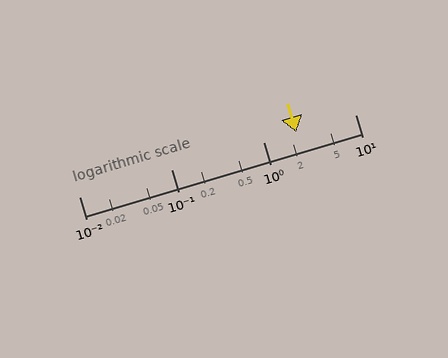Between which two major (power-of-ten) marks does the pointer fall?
The pointer is between 1 and 10.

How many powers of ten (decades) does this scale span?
The scale spans 3 decades, from 0.01 to 10.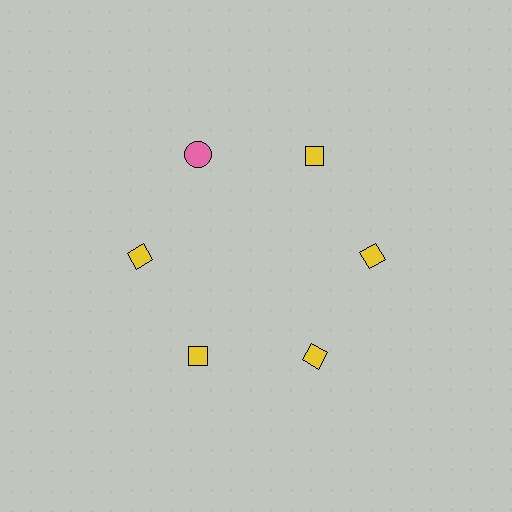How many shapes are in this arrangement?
There are 6 shapes arranged in a ring pattern.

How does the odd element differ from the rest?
It differs in both color (pink instead of yellow) and shape (circle instead of diamond).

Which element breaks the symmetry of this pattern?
The pink circle at roughly the 11 o'clock position breaks the symmetry. All other shapes are yellow diamonds.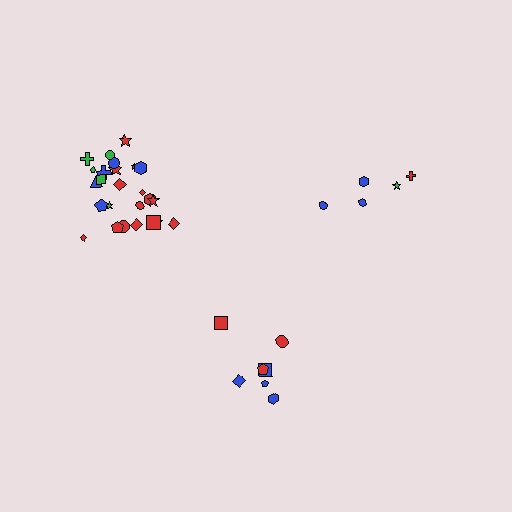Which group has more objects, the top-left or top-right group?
The top-left group.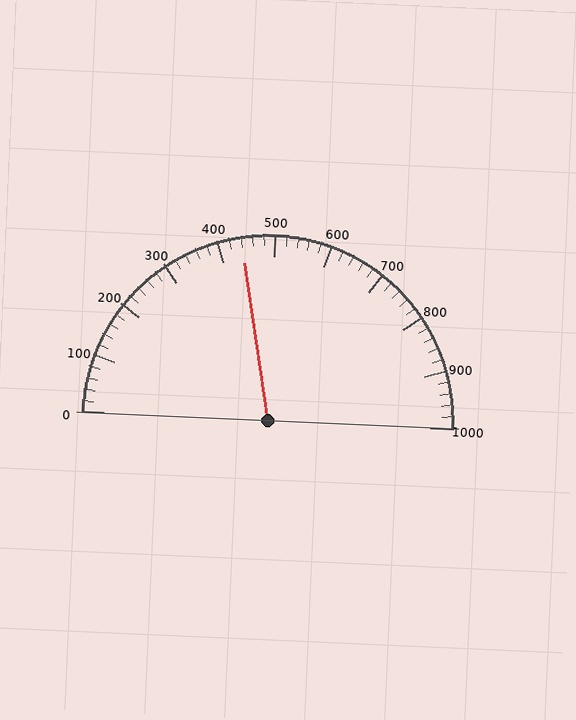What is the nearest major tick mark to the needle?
The nearest major tick mark is 400.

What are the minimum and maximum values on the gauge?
The gauge ranges from 0 to 1000.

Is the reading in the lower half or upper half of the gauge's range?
The reading is in the lower half of the range (0 to 1000).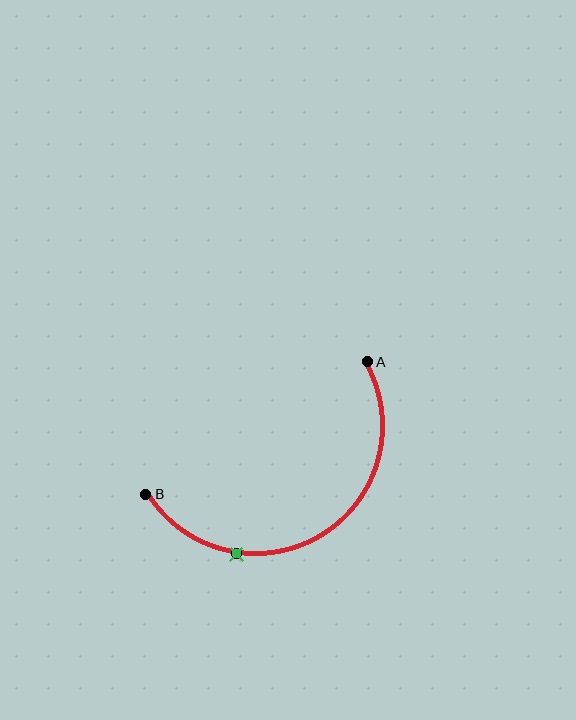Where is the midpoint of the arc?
The arc midpoint is the point on the curve farthest from the straight line joining A and B. It sits below that line.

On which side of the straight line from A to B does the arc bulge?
The arc bulges below the straight line connecting A and B.